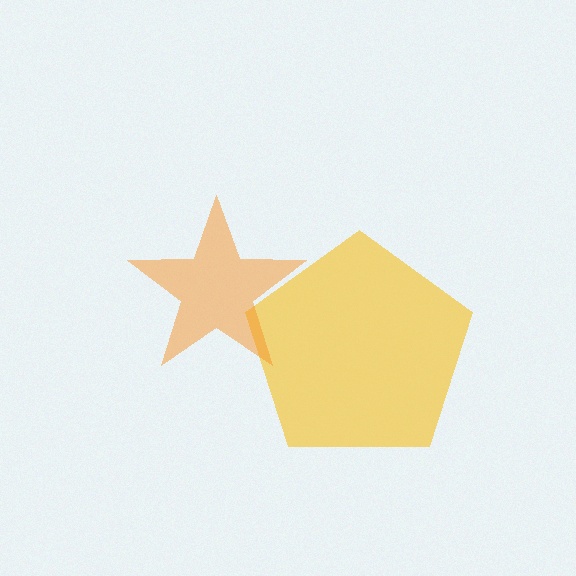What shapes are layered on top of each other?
The layered shapes are: a yellow pentagon, an orange star.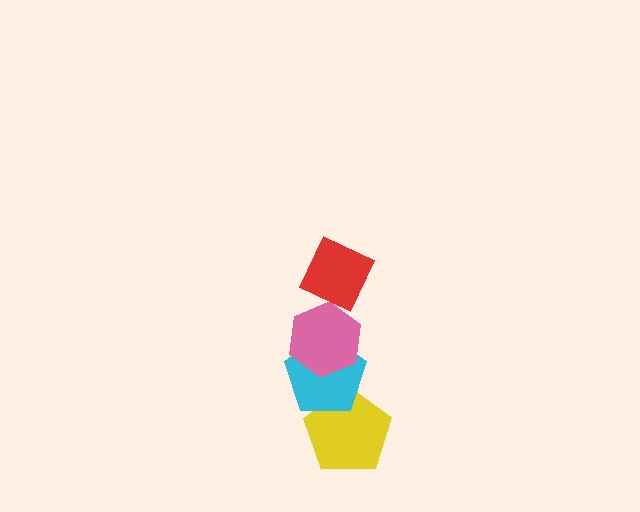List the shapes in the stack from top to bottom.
From top to bottom: the red diamond, the pink hexagon, the cyan pentagon, the yellow pentagon.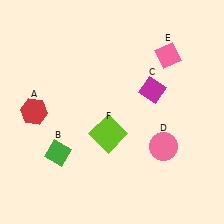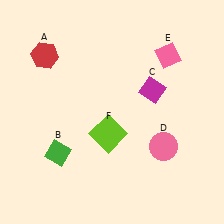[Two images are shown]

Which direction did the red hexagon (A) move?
The red hexagon (A) moved up.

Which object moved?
The red hexagon (A) moved up.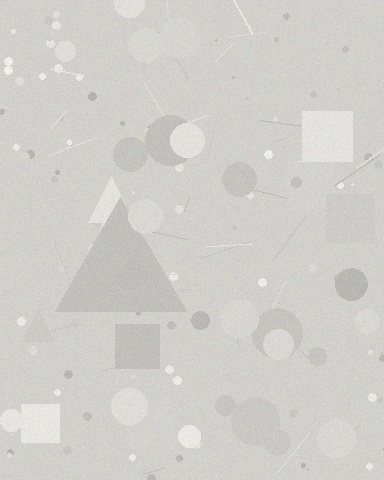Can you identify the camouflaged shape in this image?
The camouflaged shape is a triangle.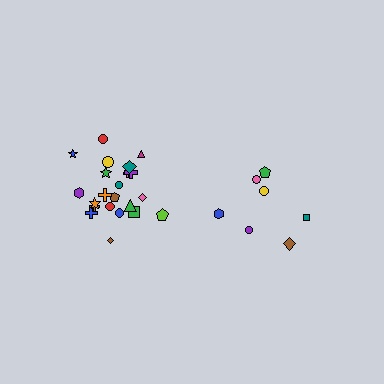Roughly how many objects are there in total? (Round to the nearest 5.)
Roughly 30 objects in total.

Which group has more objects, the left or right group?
The left group.